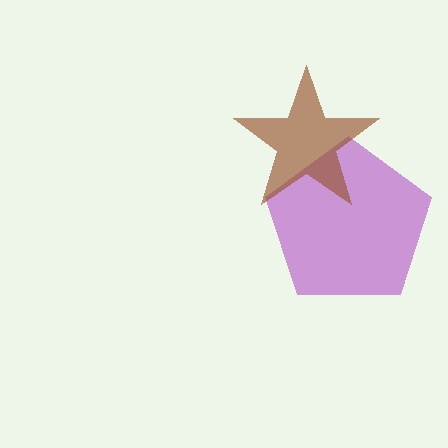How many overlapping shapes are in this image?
There are 2 overlapping shapes in the image.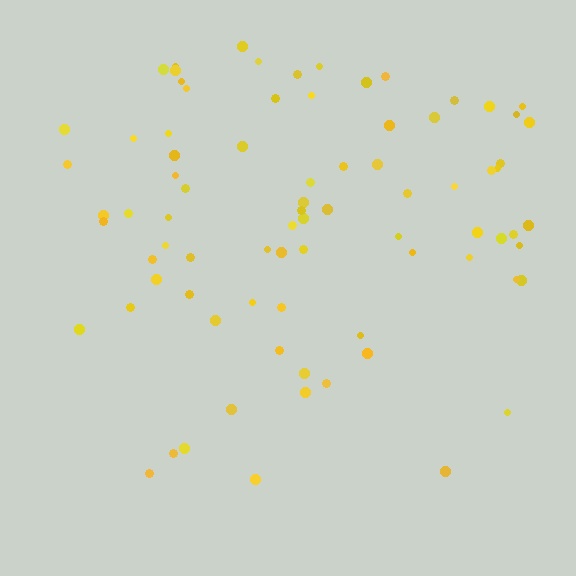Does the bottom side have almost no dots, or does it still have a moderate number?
Still a moderate number, just noticeably fewer than the top.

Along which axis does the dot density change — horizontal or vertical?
Vertical.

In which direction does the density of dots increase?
From bottom to top, with the top side densest.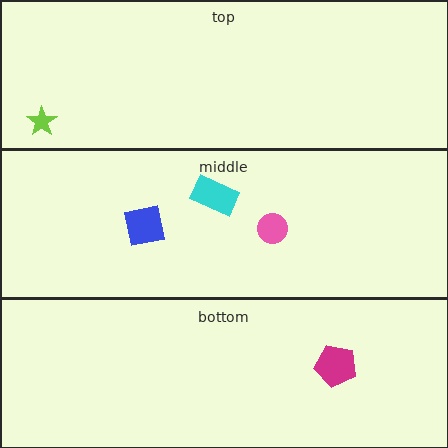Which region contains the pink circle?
The middle region.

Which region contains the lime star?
The top region.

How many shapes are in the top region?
1.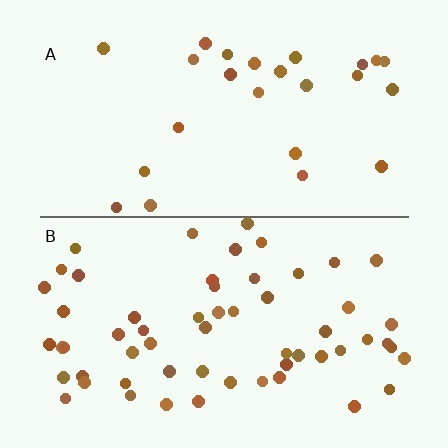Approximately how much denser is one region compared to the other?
Approximately 2.3× — region B over region A.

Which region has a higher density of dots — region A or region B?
B (the bottom).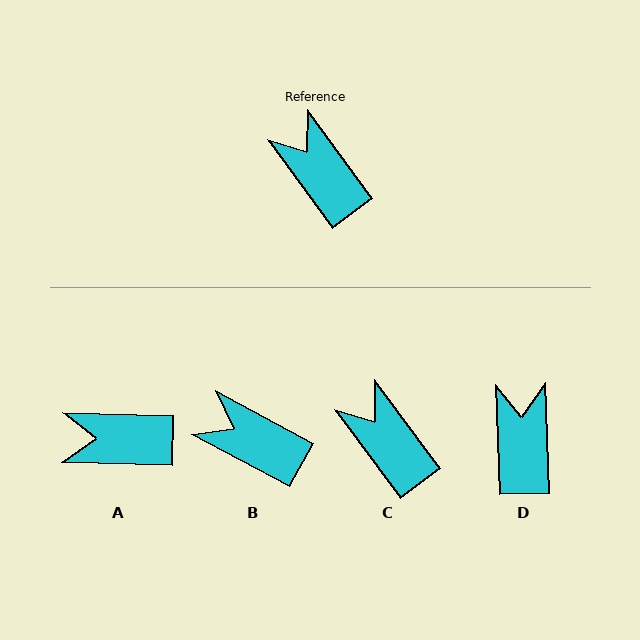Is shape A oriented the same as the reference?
No, it is off by about 52 degrees.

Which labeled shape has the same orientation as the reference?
C.